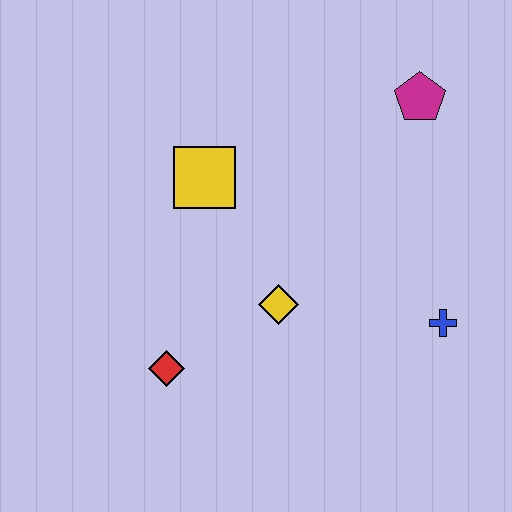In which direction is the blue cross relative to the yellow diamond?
The blue cross is to the right of the yellow diamond.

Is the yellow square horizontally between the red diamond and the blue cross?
Yes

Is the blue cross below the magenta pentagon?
Yes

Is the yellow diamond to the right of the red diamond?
Yes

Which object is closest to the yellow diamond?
The red diamond is closest to the yellow diamond.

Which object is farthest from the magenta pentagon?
The red diamond is farthest from the magenta pentagon.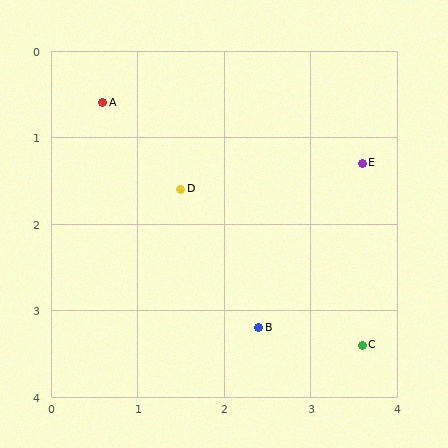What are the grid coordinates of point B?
Point B is at approximately (2.4, 3.2).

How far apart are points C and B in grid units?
Points C and B are about 1.2 grid units apart.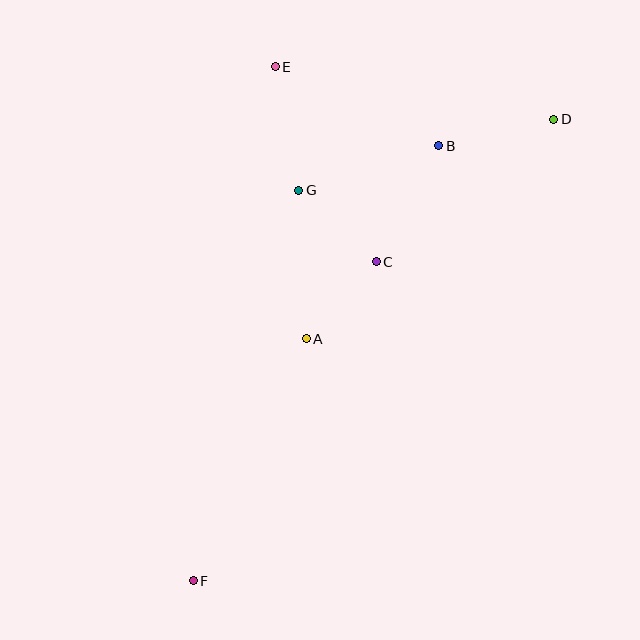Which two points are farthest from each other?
Points D and F are farthest from each other.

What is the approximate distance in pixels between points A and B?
The distance between A and B is approximately 234 pixels.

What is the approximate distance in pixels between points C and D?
The distance between C and D is approximately 228 pixels.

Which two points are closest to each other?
Points A and C are closest to each other.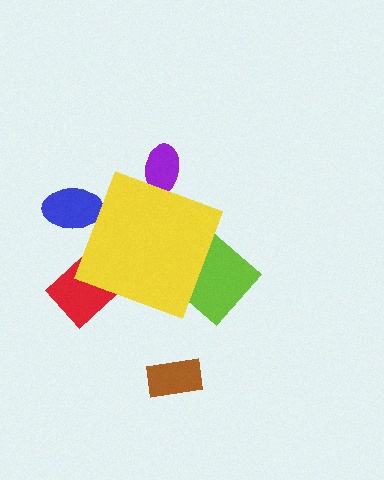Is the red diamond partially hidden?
Yes, the red diamond is partially hidden behind the yellow diamond.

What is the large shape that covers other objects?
A yellow diamond.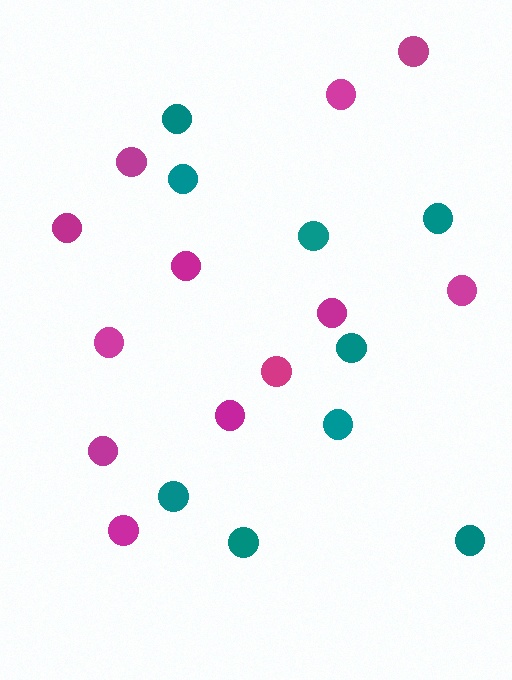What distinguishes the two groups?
There are 2 groups: one group of teal circles (9) and one group of magenta circles (12).